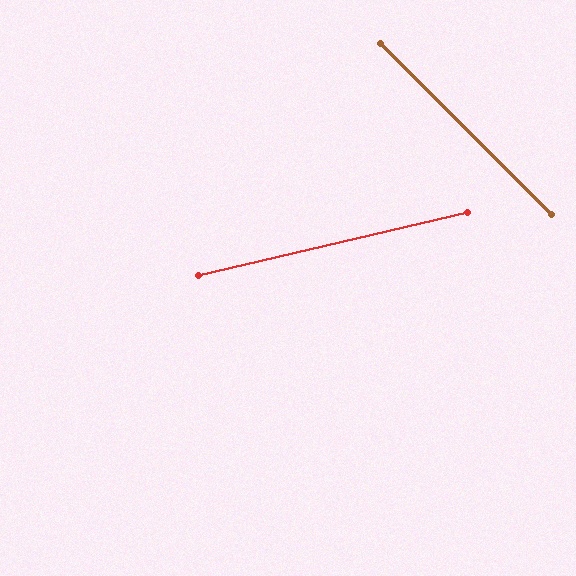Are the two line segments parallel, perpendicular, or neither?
Neither parallel nor perpendicular — they differ by about 58°.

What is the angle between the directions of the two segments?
Approximately 58 degrees.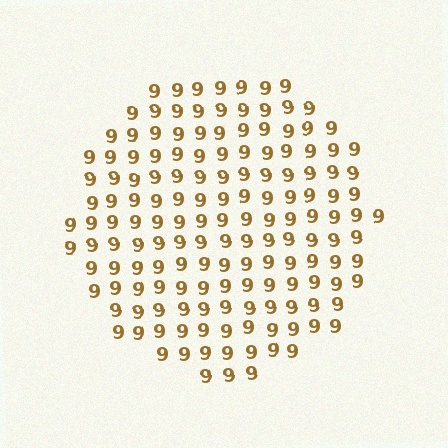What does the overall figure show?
The overall figure shows a circle.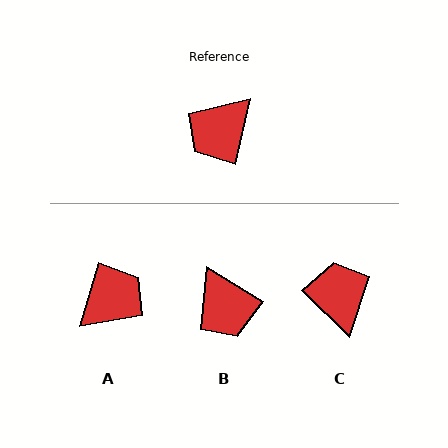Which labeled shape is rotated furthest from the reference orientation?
A, about 177 degrees away.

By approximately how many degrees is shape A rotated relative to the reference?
Approximately 177 degrees counter-clockwise.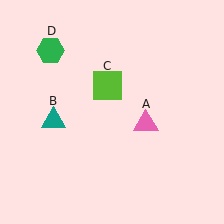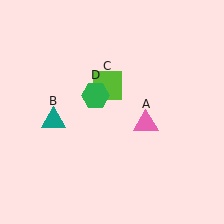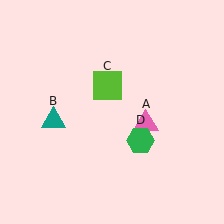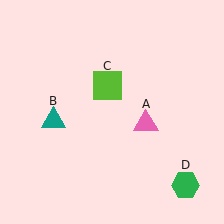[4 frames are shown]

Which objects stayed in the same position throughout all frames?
Pink triangle (object A) and teal triangle (object B) and lime square (object C) remained stationary.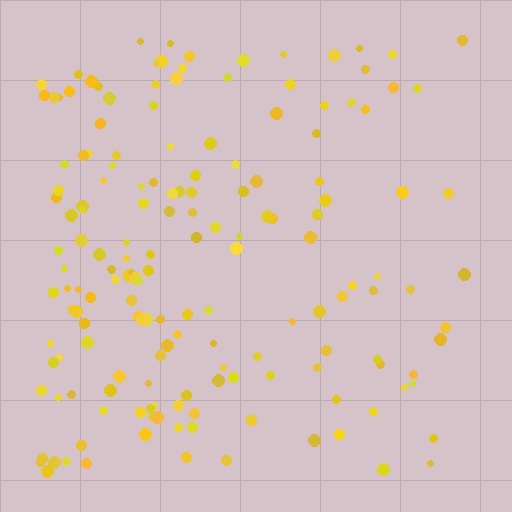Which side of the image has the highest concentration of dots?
The left.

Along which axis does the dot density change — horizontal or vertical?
Horizontal.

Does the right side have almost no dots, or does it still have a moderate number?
Still a moderate number, just noticeably fewer than the left.